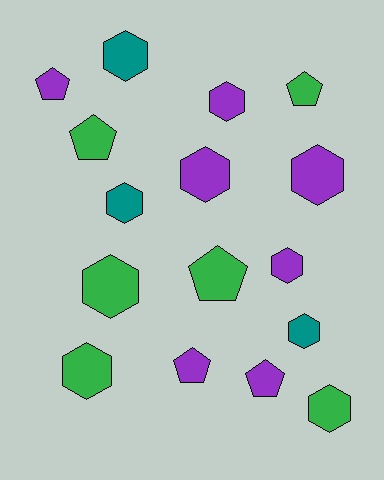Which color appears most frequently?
Purple, with 7 objects.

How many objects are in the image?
There are 16 objects.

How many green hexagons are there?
There are 3 green hexagons.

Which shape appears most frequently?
Hexagon, with 10 objects.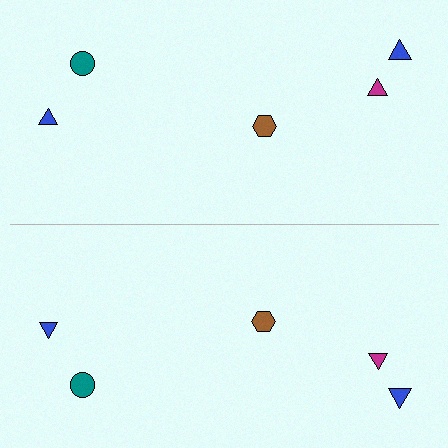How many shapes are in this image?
There are 10 shapes in this image.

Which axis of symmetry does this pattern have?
The pattern has a horizontal axis of symmetry running through the center of the image.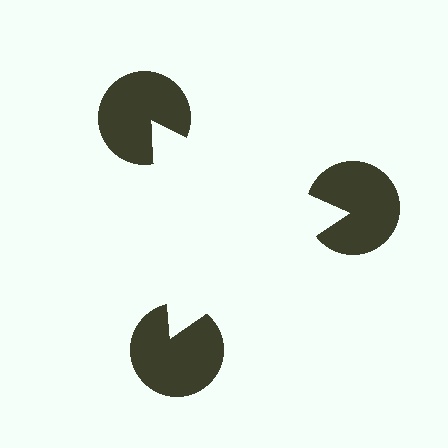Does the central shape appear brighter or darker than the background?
It typically appears slightly brighter than the background, even though no actual brightness change is drawn.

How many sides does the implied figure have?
3 sides.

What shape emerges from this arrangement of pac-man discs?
An illusory triangle — its edges are inferred from the aligned wedge cuts in the pac-man discs, not physically drawn.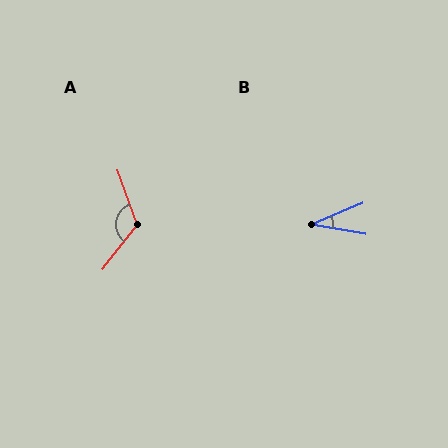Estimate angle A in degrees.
Approximately 122 degrees.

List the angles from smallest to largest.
B (33°), A (122°).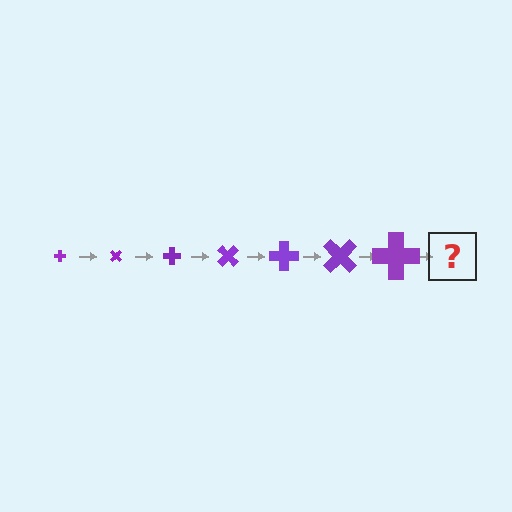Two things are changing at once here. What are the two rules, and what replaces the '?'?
The two rules are that the cross grows larger each step and it rotates 45 degrees each step. The '?' should be a cross, larger than the previous one and rotated 315 degrees from the start.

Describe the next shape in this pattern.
It should be a cross, larger than the previous one and rotated 315 degrees from the start.